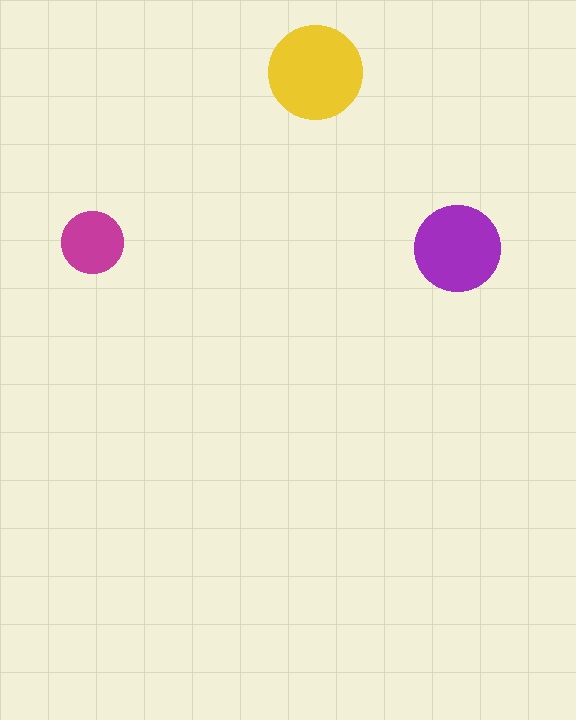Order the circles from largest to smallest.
the yellow one, the purple one, the magenta one.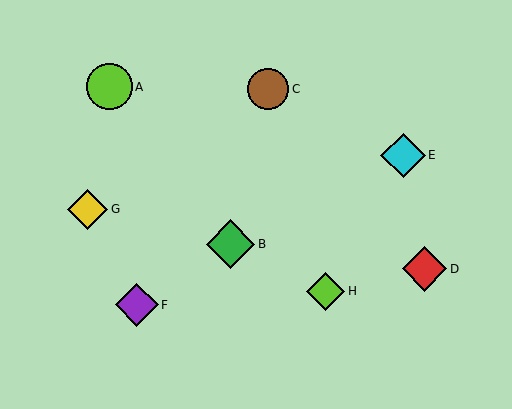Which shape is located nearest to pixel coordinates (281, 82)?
The brown circle (labeled C) at (268, 89) is nearest to that location.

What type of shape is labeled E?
Shape E is a cyan diamond.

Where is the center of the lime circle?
The center of the lime circle is at (109, 87).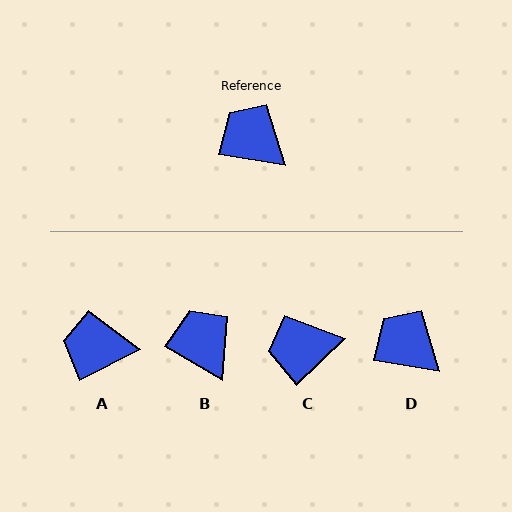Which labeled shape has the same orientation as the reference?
D.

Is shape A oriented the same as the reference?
No, it is off by about 37 degrees.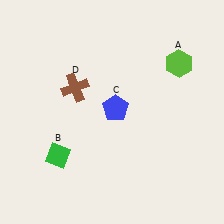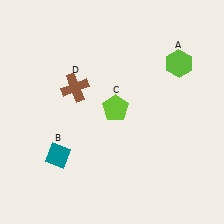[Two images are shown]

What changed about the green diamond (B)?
In Image 1, B is green. In Image 2, it changed to teal.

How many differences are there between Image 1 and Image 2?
There are 2 differences between the two images.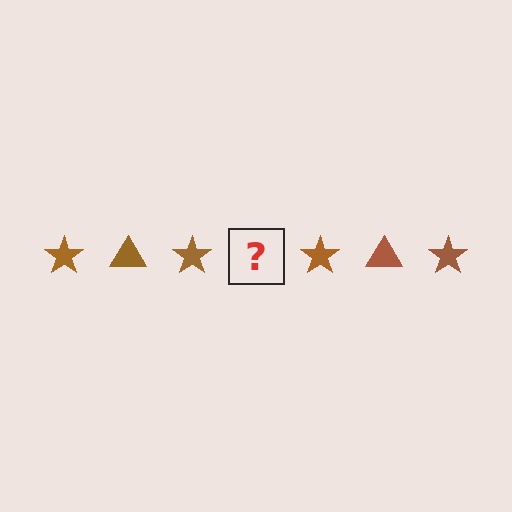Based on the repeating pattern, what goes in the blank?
The blank should be a brown triangle.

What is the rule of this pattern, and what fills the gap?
The rule is that the pattern cycles through star, triangle shapes in brown. The gap should be filled with a brown triangle.